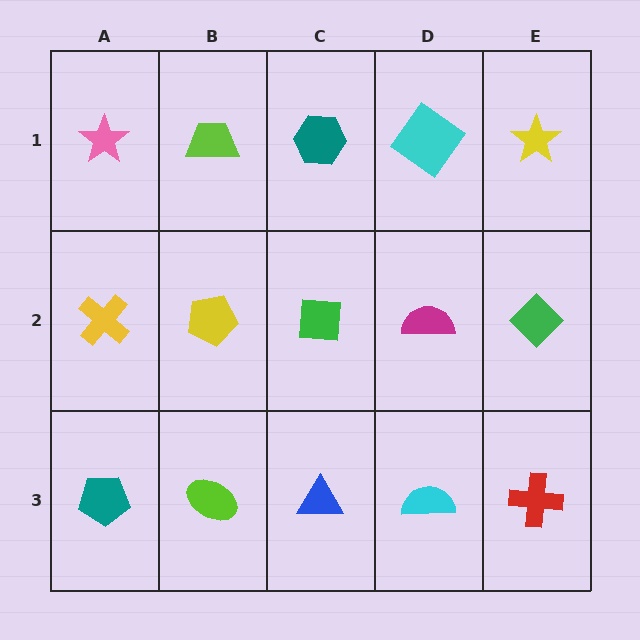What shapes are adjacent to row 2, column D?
A cyan diamond (row 1, column D), a cyan semicircle (row 3, column D), a green square (row 2, column C), a green diamond (row 2, column E).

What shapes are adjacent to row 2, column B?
A lime trapezoid (row 1, column B), a lime ellipse (row 3, column B), a yellow cross (row 2, column A), a green square (row 2, column C).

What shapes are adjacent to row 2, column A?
A pink star (row 1, column A), a teal pentagon (row 3, column A), a yellow pentagon (row 2, column B).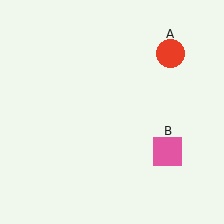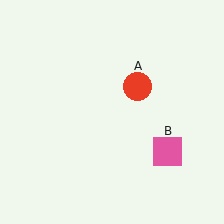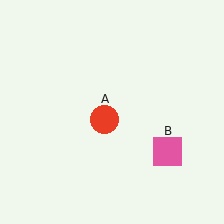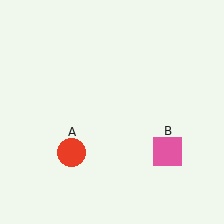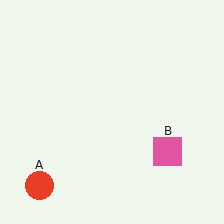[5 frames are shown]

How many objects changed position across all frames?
1 object changed position: red circle (object A).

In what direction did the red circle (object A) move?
The red circle (object A) moved down and to the left.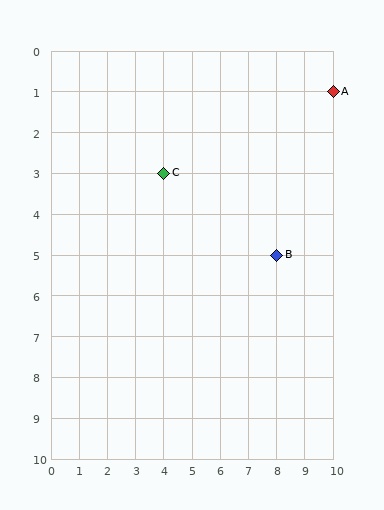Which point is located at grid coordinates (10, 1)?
Point A is at (10, 1).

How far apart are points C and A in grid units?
Points C and A are 6 columns and 2 rows apart (about 6.3 grid units diagonally).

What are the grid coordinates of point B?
Point B is at grid coordinates (8, 5).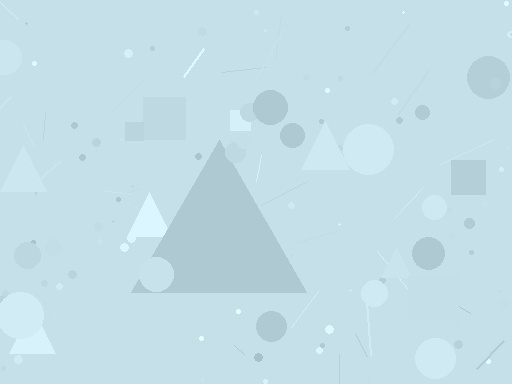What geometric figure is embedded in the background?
A triangle is embedded in the background.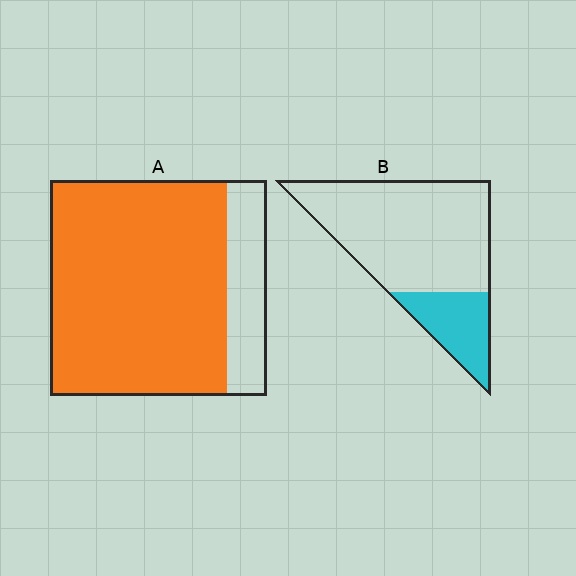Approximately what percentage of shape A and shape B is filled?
A is approximately 80% and B is approximately 25%.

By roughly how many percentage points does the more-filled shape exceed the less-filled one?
By roughly 60 percentage points (A over B).